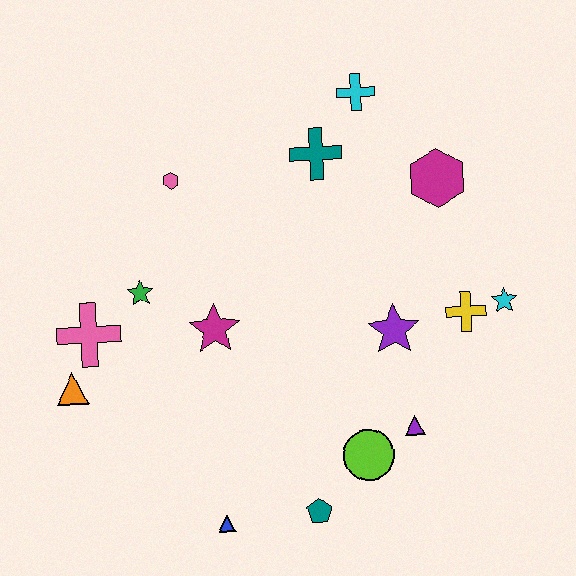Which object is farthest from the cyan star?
The orange triangle is farthest from the cyan star.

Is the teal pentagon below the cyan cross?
Yes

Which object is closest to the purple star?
The yellow cross is closest to the purple star.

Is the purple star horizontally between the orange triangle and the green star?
No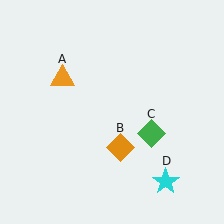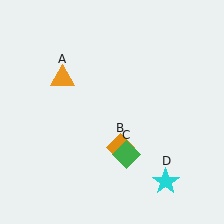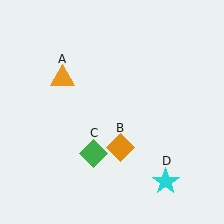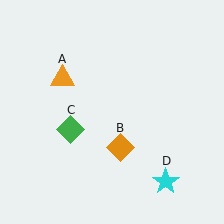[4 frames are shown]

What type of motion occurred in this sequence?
The green diamond (object C) rotated clockwise around the center of the scene.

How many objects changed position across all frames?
1 object changed position: green diamond (object C).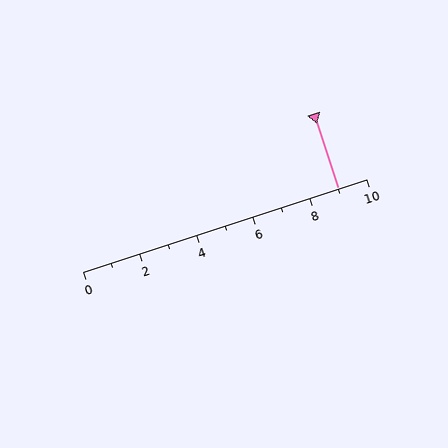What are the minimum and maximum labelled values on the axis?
The axis runs from 0 to 10.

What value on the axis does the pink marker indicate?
The marker indicates approximately 9.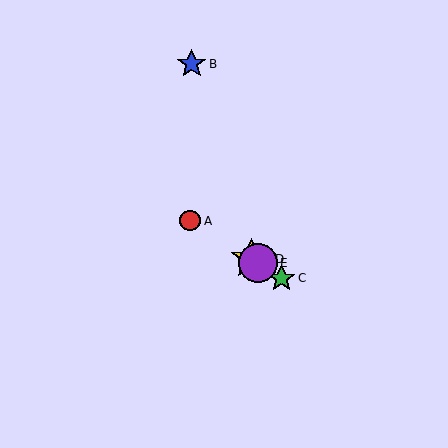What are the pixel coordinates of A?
Object A is at (190, 221).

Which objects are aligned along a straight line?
Objects A, C, D, E are aligned along a straight line.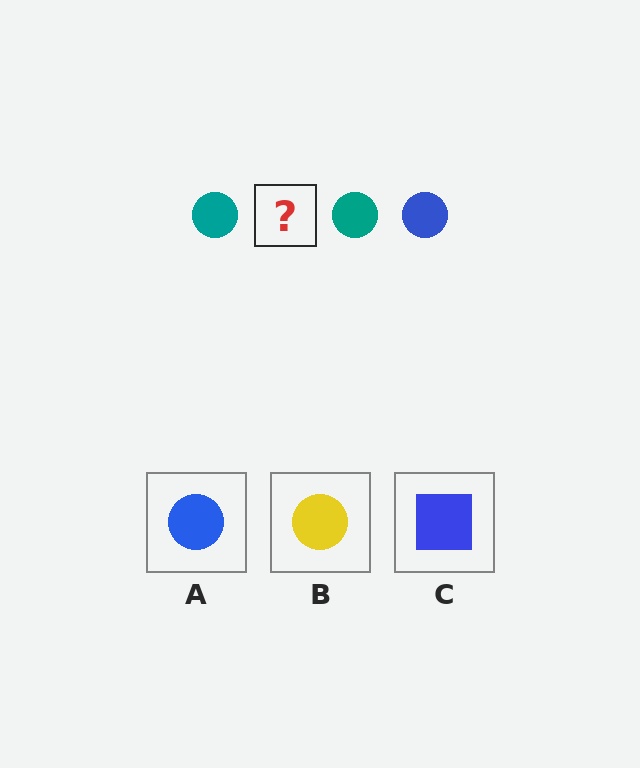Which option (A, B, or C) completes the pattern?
A.